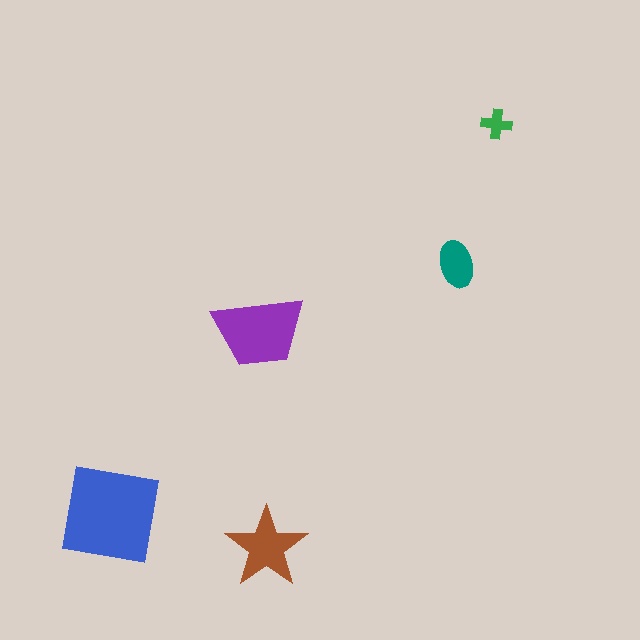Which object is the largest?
The blue square.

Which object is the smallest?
The green cross.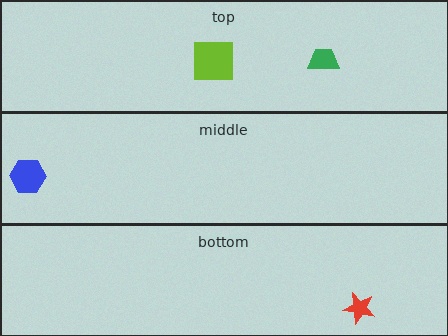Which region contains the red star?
The bottom region.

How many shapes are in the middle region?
1.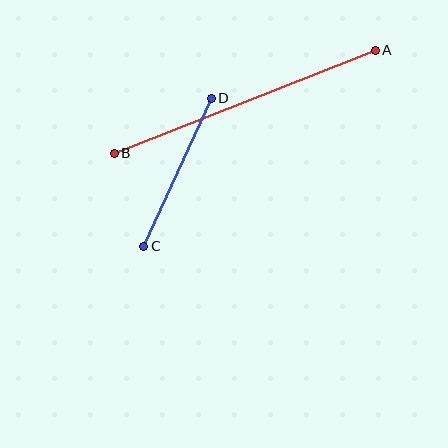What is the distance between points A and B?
The distance is approximately 280 pixels.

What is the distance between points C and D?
The distance is approximately 163 pixels.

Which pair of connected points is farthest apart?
Points A and B are farthest apart.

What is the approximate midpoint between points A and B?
The midpoint is at approximately (245, 102) pixels.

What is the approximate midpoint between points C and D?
The midpoint is at approximately (178, 172) pixels.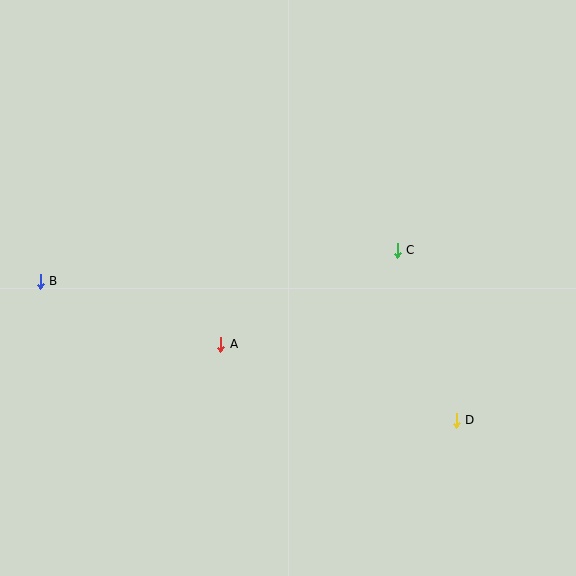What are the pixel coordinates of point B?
Point B is at (40, 281).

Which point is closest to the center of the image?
Point A at (220, 344) is closest to the center.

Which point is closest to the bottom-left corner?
Point B is closest to the bottom-left corner.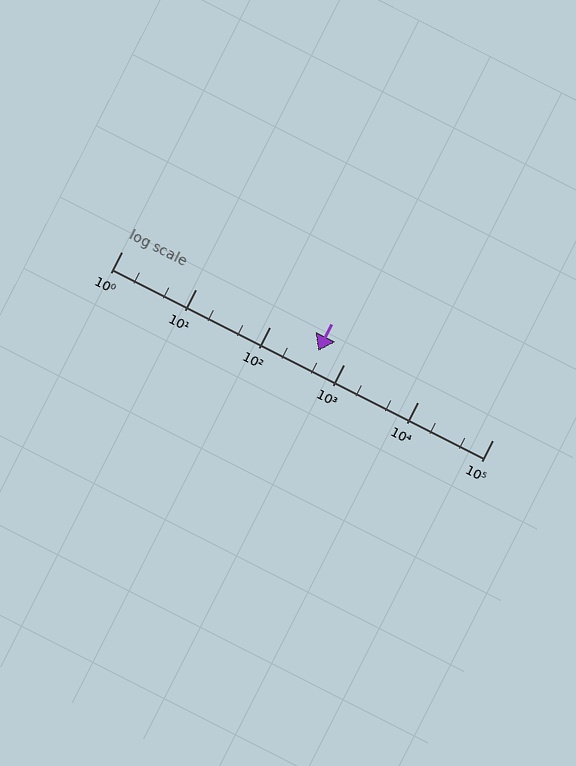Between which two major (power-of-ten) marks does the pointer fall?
The pointer is between 100 and 1000.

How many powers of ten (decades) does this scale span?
The scale spans 5 decades, from 1 to 100000.